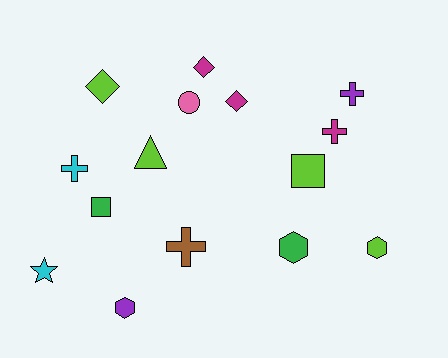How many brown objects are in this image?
There is 1 brown object.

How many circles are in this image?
There is 1 circle.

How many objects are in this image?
There are 15 objects.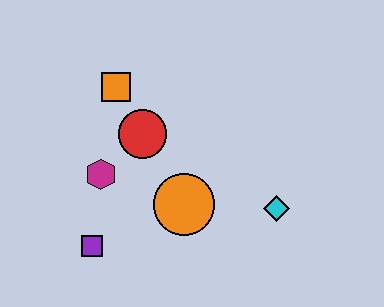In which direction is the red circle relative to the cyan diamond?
The red circle is to the left of the cyan diamond.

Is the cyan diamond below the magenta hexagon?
Yes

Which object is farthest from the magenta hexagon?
The cyan diamond is farthest from the magenta hexagon.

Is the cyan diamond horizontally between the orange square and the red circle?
No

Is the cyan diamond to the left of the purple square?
No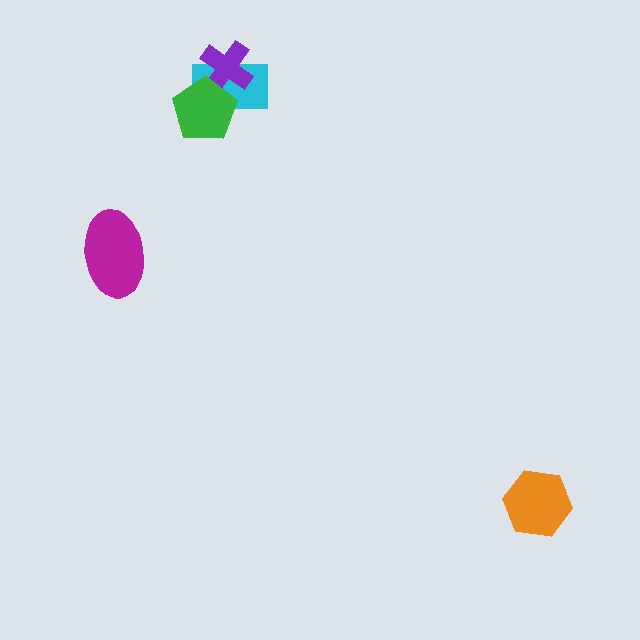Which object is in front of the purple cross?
The green pentagon is in front of the purple cross.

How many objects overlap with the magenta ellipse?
0 objects overlap with the magenta ellipse.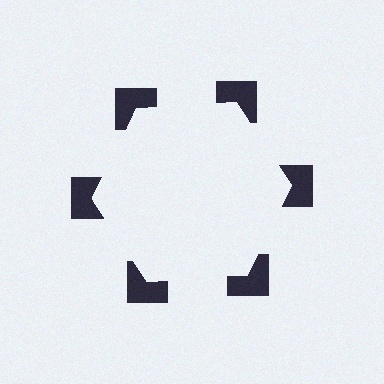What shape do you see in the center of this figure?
An illusory hexagon — its edges are inferred from the aligned wedge cuts in the notched squares, not physically drawn.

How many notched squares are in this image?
There are 6 — one at each vertex of the illusory hexagon.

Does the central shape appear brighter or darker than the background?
It typically appears slightly brighter than the background, even though no actual brightness change is drawn.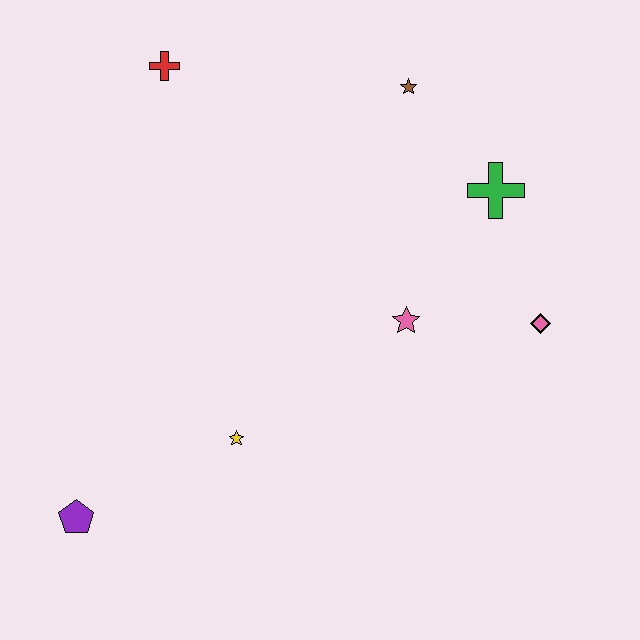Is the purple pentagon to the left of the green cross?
Yes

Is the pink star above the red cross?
No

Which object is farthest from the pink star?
The purple pentagon is farthest from the pink star.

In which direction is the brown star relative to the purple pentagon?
The brown star is above the purple pentagon.